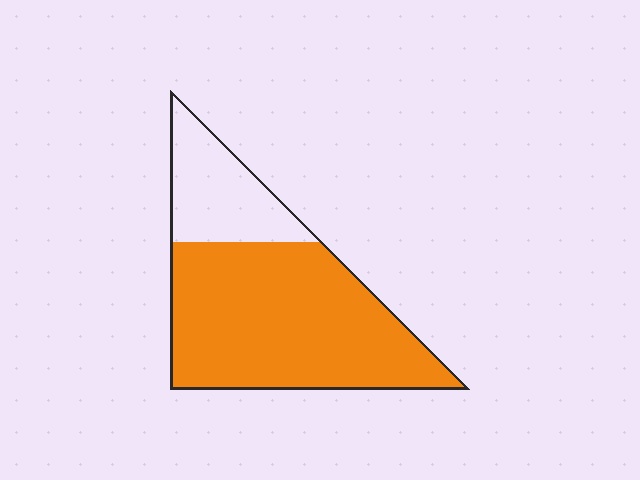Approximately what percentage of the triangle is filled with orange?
Approximately 75%.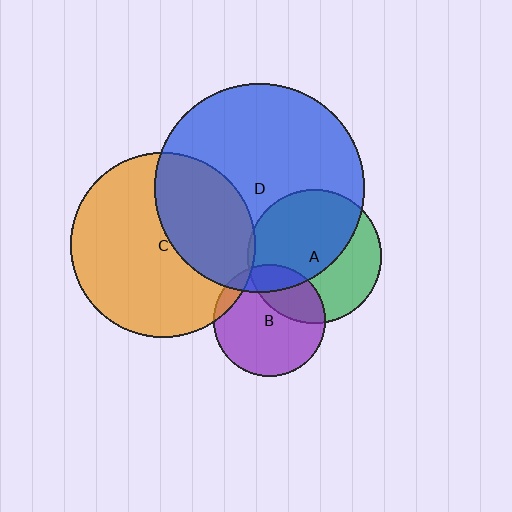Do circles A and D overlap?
Yes.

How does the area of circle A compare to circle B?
Approximately 1.4 times.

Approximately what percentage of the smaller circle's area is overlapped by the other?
Approximately 60%.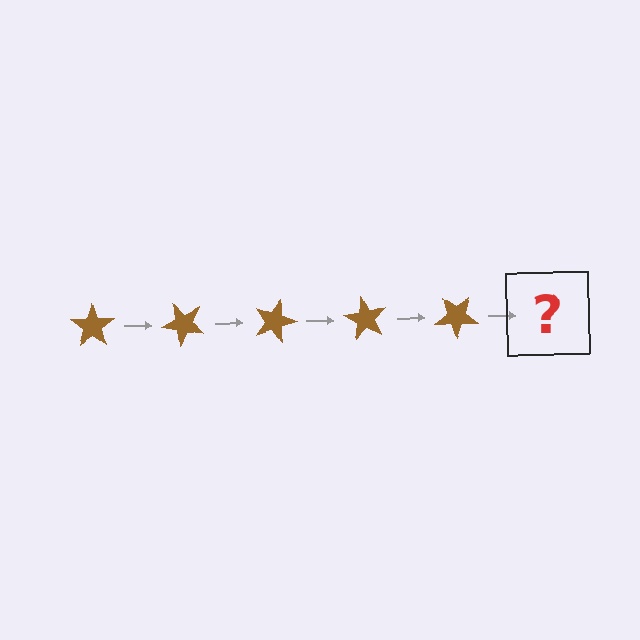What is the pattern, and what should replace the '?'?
The pattern is that the star rotates 45 degrees each step. The '?' should be a brown star rotated 225 degrees.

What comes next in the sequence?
The next element should be a brown star rotated 225 degrees.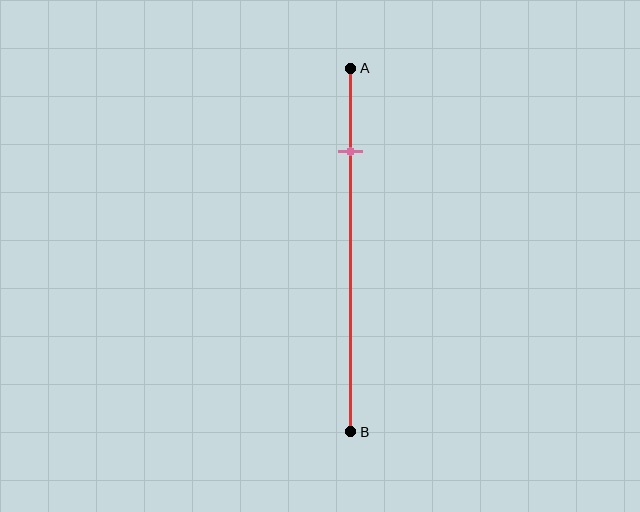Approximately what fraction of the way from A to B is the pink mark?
The pink mark is approximately 25% of the way from A to B.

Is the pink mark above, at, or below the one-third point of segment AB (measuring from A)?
The pink mark is above the one-third point of segment AB.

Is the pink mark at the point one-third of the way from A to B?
No, the mark is at about 25% from A, not at the 33% one-third point.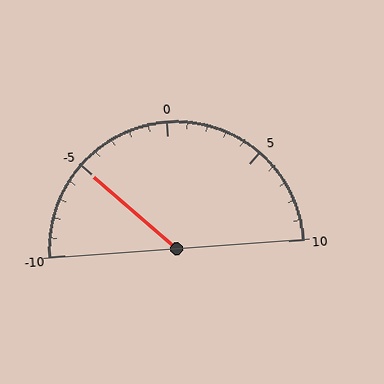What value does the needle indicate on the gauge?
The needle indicates approximately -5.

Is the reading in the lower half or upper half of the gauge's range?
The reading is in the lower half of the range (-10 to 10).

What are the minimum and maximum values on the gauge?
The gauge ranges from -10 to 10.